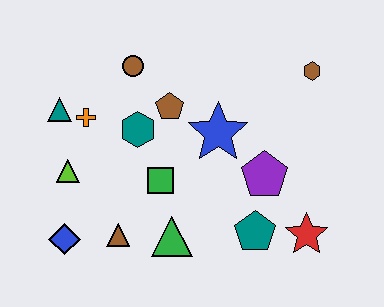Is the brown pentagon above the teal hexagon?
Yes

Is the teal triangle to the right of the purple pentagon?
No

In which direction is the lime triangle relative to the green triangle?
The lime triangle is to the left of the green triangle.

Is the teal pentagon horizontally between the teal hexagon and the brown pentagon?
No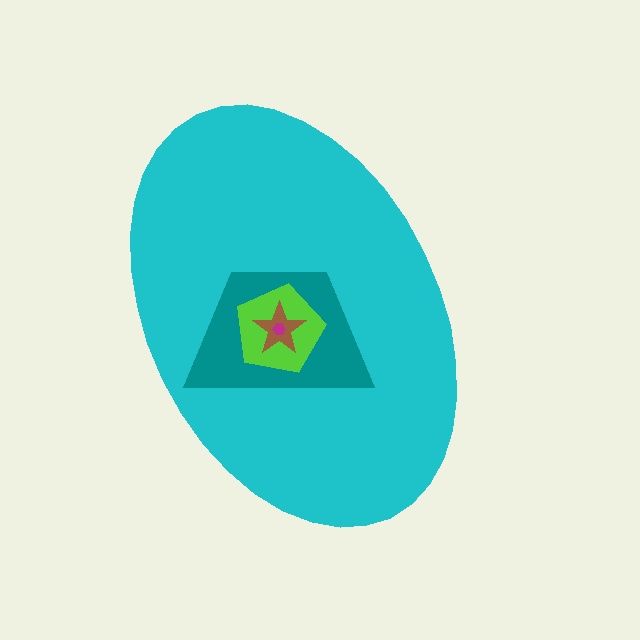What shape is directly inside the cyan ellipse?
The teal trapezoid.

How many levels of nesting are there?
5.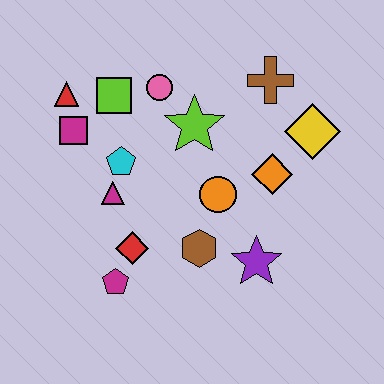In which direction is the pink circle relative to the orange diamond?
The pink circle is to the left of the orange diamond.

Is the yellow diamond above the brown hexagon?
Yes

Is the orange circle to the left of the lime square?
No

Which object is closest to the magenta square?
The red triangle is closest to the magenta square.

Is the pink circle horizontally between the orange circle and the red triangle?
Yes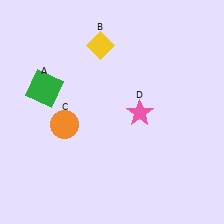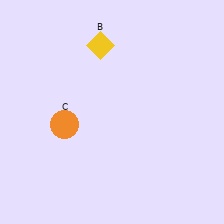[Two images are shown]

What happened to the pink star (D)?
The pink star (D) was removed in Image 2. It was in the bottom-right area of Image 1.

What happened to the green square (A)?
The green square (A) was removed in Image 2. It was in the top-left area of Image 1.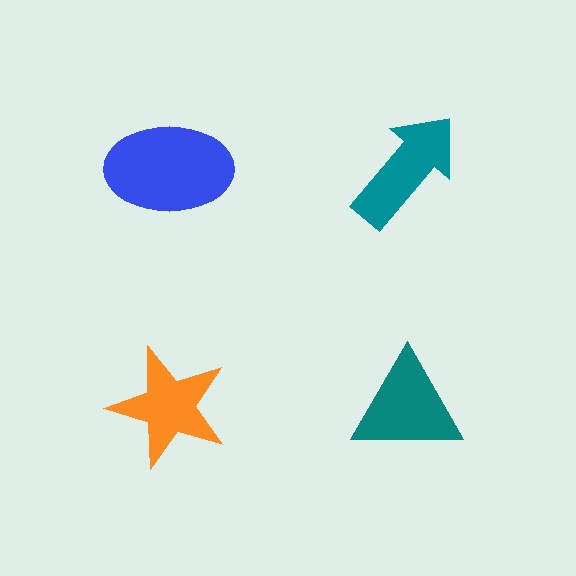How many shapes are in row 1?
2 shapes.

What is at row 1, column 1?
A blue ellipse.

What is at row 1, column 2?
A teal arrow.